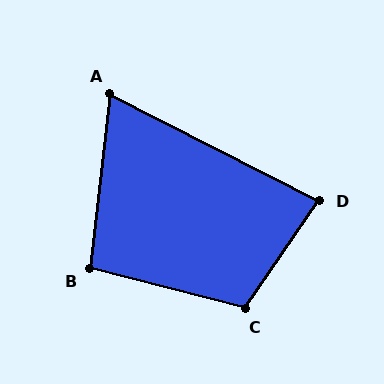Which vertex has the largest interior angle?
C, at approximately 110 degrees.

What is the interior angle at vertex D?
Approximately 82 degrees (acute).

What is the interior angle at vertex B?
Approximately 98 degrees (obtuse).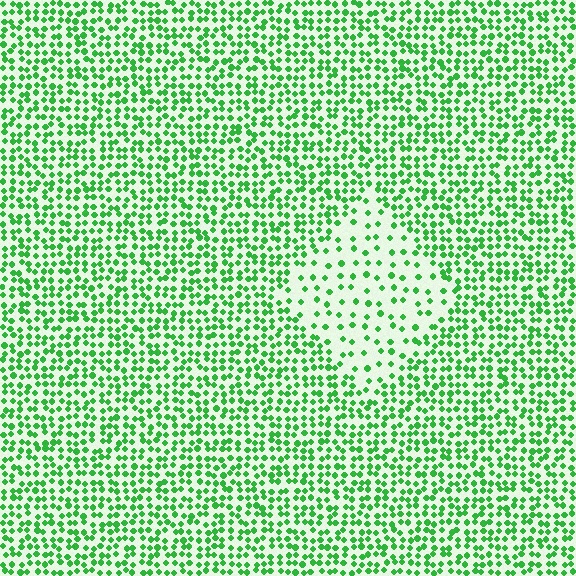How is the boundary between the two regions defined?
The boundary is defined by a change in element density (approximately 2.5x ratio). All elements are the same color, size, and shape.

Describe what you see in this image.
The image contains small green elements arranged at two different densities. A diamond-shaped region is visible where the elements are less densely packed than the surrounding area.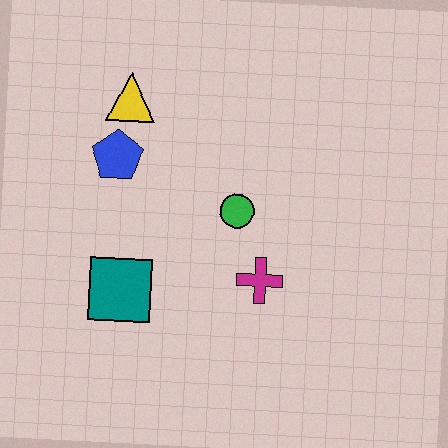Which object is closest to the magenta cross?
The green circle is closest to the magenta cross.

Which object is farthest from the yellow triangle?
The magenta cross is farthest from the yellow triangle.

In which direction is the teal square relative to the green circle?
The teal square is to the left of the green circle.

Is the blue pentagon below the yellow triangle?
Yes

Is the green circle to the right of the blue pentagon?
Yes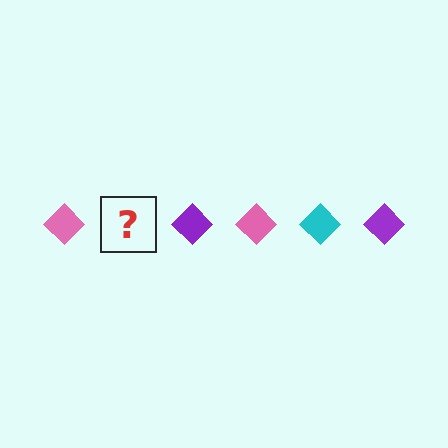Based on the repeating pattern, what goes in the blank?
The blank should be a cyan diamond.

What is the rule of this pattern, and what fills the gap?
The rule is that the pattern cycles through pink, cyan, purple diamonds. The gap should be filled with a cyan diamond.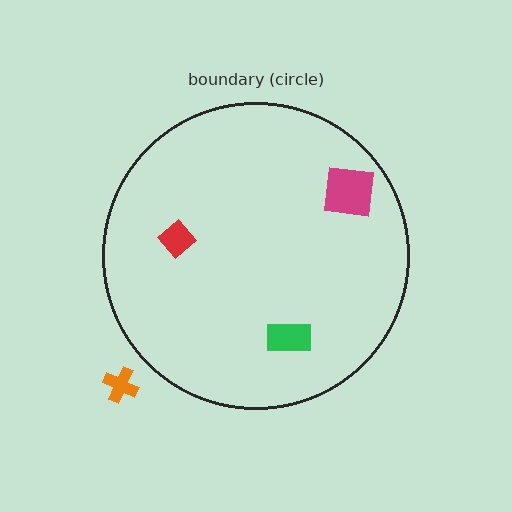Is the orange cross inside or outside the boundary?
Outside.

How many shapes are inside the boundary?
3 inside, 1 outside.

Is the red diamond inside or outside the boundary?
Inside.